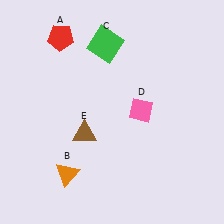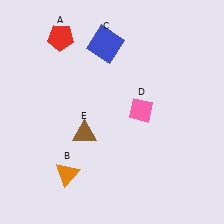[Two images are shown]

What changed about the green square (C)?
In Image 1, C is green. In Image 2, it changed to blue.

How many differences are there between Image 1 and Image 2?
There is 1 difference between the two images.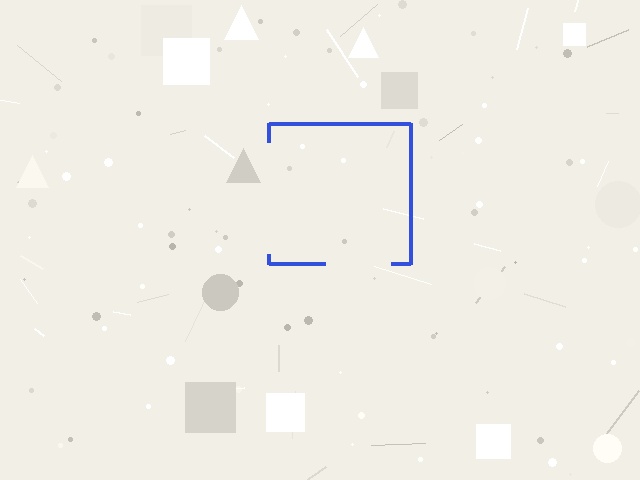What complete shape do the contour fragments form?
The contour fragments form a square.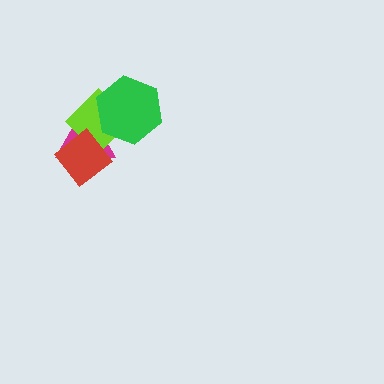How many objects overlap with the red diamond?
2 objects overlap with the red diamond.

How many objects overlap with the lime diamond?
3 objects overlap with the lime diamond.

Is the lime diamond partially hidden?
Yes, it is partially covered by another shape.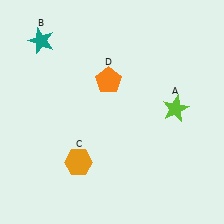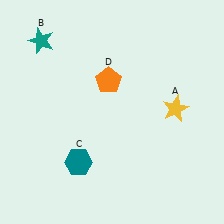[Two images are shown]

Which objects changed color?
A changed from lime to yellow. C changed from orange to teal.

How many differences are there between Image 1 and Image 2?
There are 2 differences between the two images.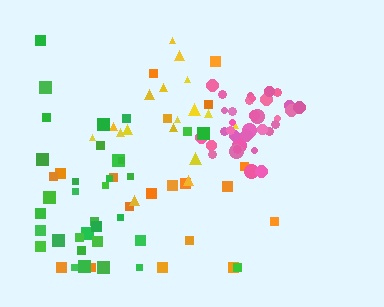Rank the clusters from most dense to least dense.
pink, yellow, green, orange.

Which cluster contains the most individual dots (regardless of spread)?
Green (35).